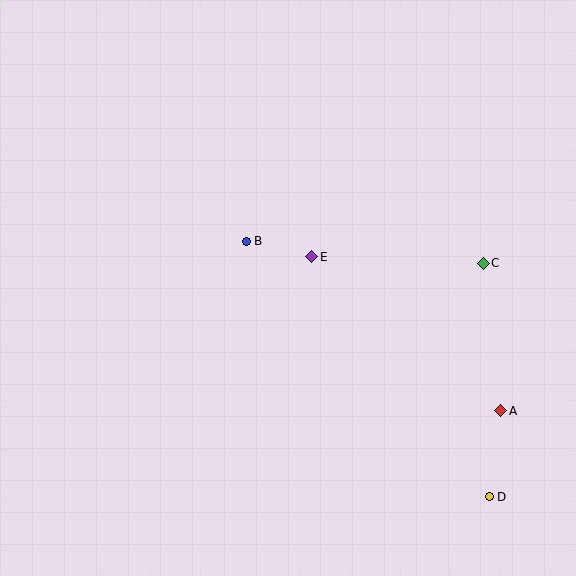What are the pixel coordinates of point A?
Point A is at (501, 411).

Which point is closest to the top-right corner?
Point C is closest to the top-right corner.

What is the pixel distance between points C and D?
The distance between C and D is 234 pixels.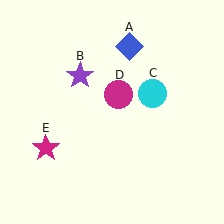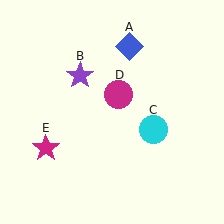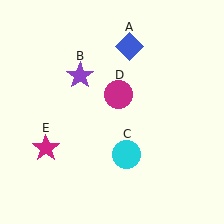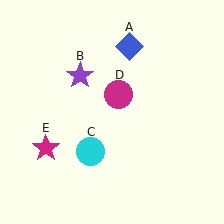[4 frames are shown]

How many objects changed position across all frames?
1 object changed position: cyan circle (object C).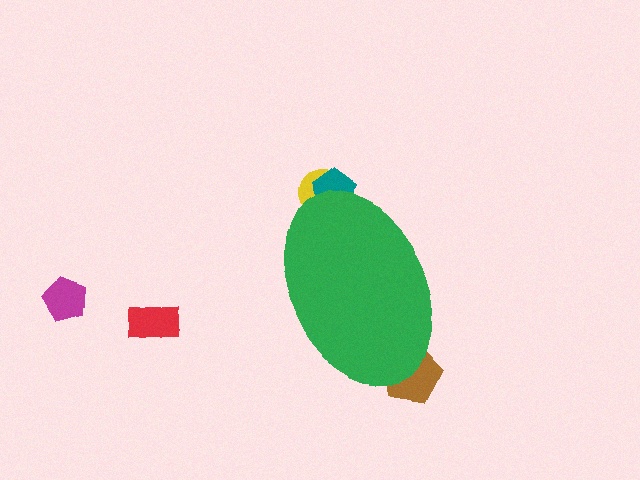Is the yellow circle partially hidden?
Yes, the yellow circle is partially hidden behind the green ellipse.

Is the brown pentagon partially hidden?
Yes, the brown pentagon is partially hidden behind the green ellipse.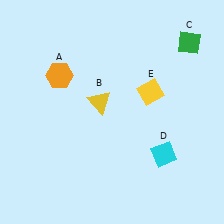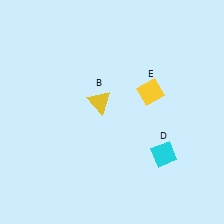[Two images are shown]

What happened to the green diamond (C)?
The green diamond (C) was removed in Image 2. It was in the top-right area of Image 1.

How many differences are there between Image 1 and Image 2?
There are 2 differences between the two images.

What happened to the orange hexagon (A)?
The orange hexagon (A) was removed in Image 2. It was in the top-left area of Image 1.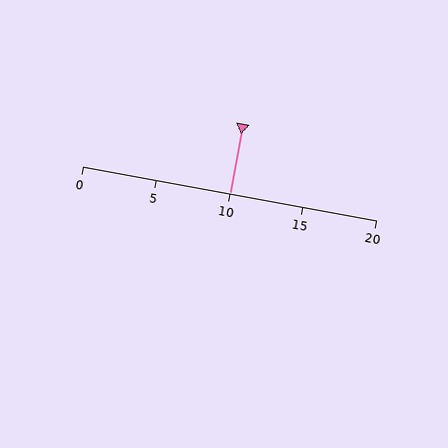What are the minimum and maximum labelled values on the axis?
The axis runs from 0 to 20.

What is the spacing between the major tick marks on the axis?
The major ticks are spaced 5 apart.